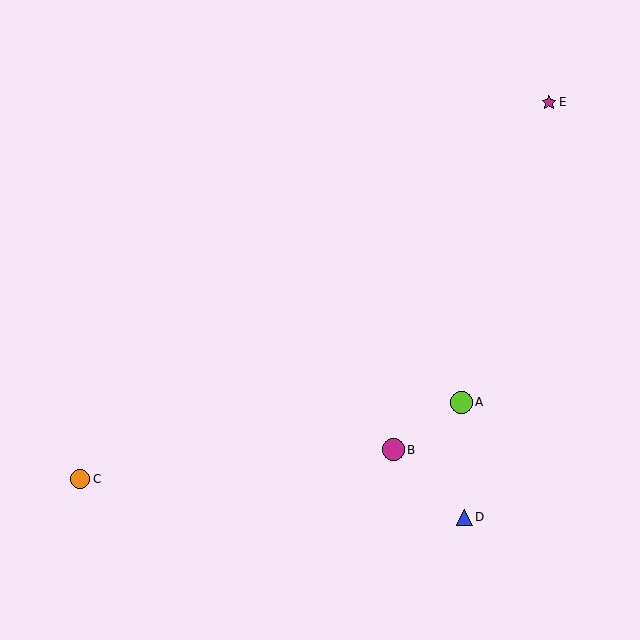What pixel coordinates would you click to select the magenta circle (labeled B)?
Click at (393, 450) to select the magenta circle B.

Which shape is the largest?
The magenta circle (labeled B) is the largest.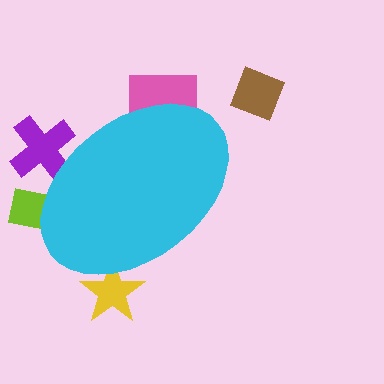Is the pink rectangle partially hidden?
Yes, the pink rectangle is partially hidden behind the cyan ellipse.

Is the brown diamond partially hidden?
No, the brown diamond is fully visible.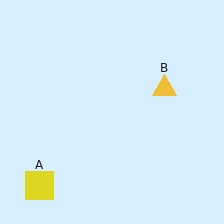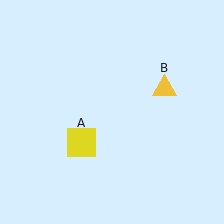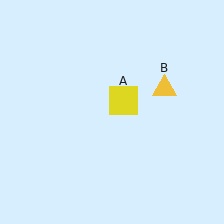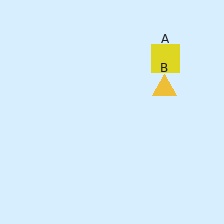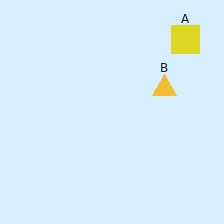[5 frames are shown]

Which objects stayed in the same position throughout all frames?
Yellow triangle (object B) remained stationary.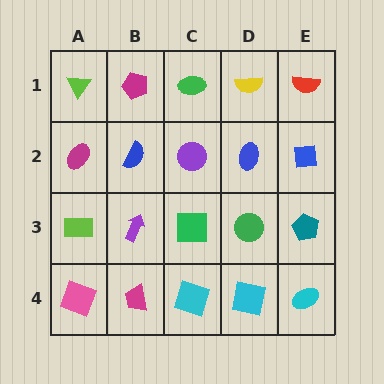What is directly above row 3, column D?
A blue ellipse.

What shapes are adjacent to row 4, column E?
A teal pentagon (row 3, column E), a cyan square (row 4, column D).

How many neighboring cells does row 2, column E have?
3.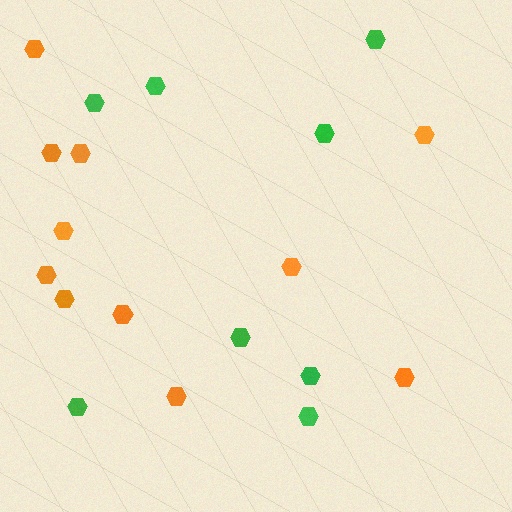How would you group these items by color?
There are 2 groups: one group of orange hexagons (11) and one group of green hexagons (8).